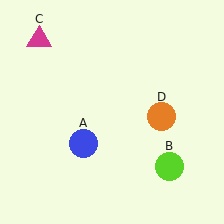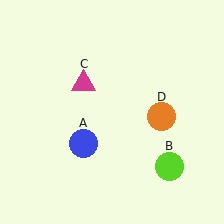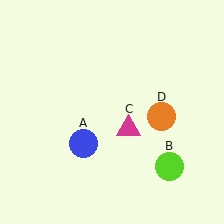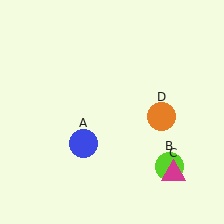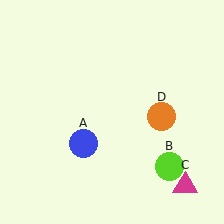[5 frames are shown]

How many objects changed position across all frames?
1 object changed position: magenta triangle (object C).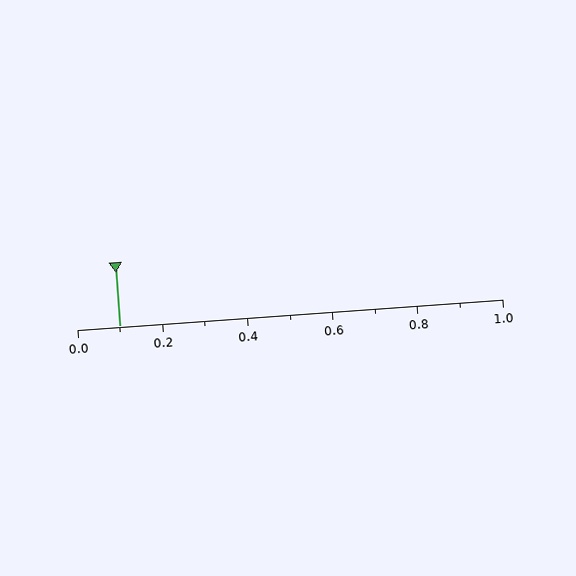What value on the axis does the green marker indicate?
The marker indicates approximately 0.1.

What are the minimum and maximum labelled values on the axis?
The axis runs from 0.0 to 1.0.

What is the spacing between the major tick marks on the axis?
The major ticks are spaced 0.2 apart.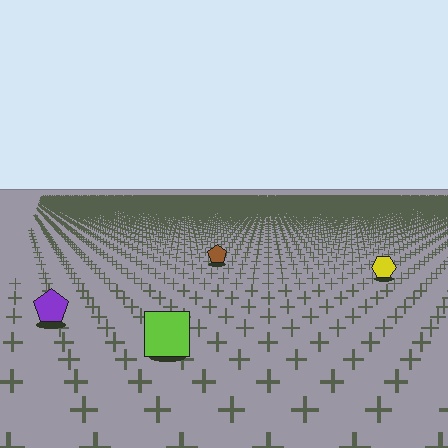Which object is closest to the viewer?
The lime square is closest. The texture marks near it are larger and more spread out.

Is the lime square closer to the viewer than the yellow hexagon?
Yes. The lime square is closer — you can tell from the texture gradient: the ground texture is coarser near it.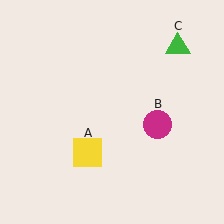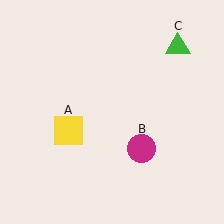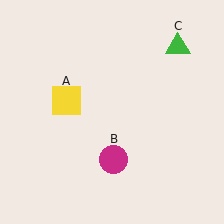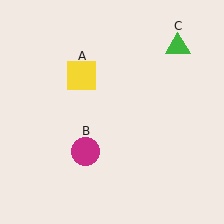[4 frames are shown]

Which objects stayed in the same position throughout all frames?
Green triangle (object C) remained stationary.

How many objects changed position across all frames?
2 objects changed position: yellow square (object A), magenta circle (object B).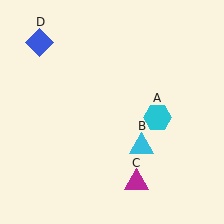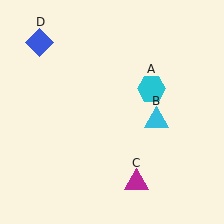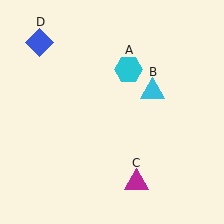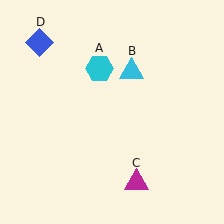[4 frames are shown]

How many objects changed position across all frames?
2 objects changed position: cyan hexagon (object A), cyan triangle (object B).